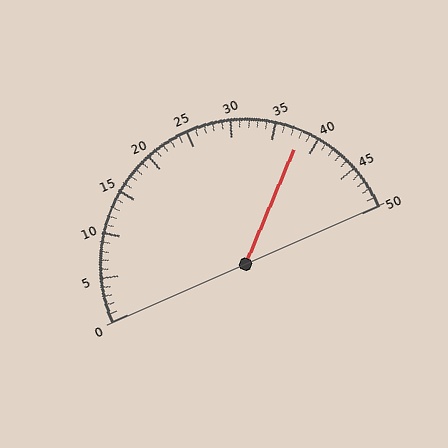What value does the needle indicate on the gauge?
The needle indicates approximately 38.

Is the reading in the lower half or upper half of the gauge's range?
The reading is in the upper half of the range (0 to 50).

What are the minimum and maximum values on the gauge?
The gauge ranges from 0 to 50.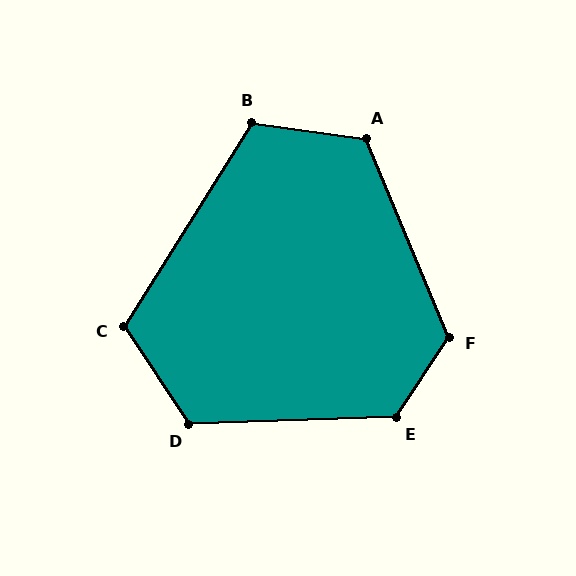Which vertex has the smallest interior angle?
C, at approximately 114 degrees.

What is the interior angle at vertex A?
Approximately 120 degrees (obtuse).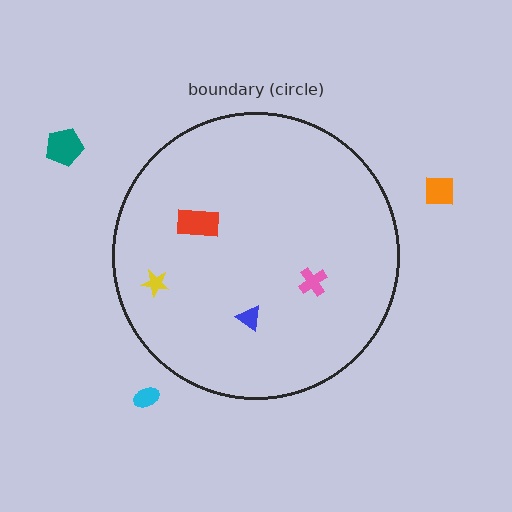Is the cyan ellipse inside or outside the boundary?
Outside.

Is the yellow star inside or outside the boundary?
Inside.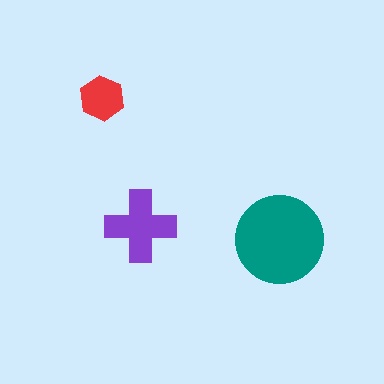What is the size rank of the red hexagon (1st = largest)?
3rd.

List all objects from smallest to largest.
The red hexagon, the purple cross, the teal circle.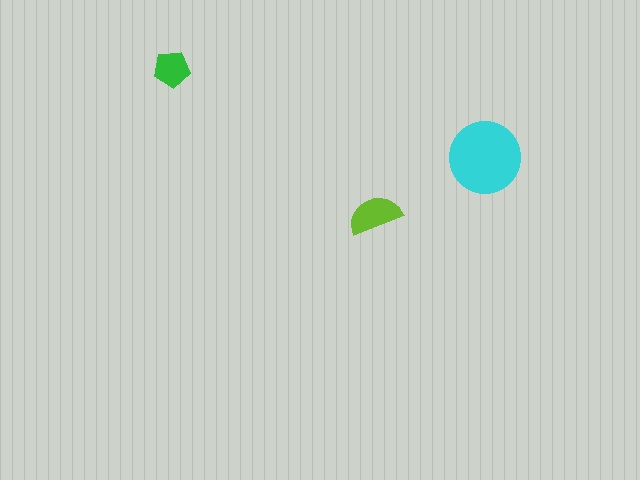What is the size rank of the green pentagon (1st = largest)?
3rd.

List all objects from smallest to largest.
The green pentagon, the lime semicircle, the cyan circle.